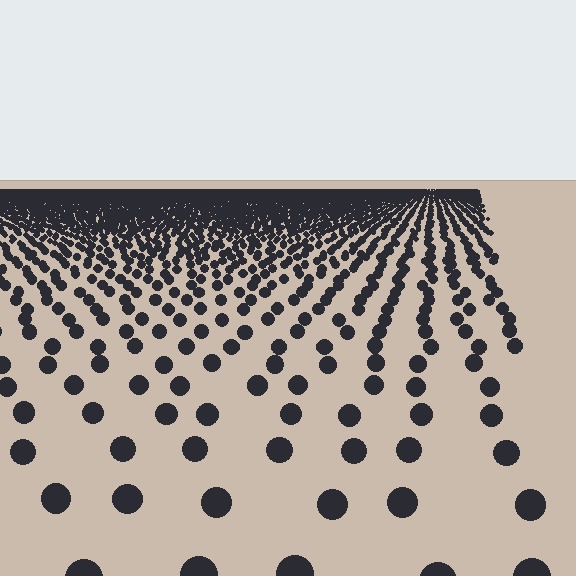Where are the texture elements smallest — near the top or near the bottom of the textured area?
Near the top.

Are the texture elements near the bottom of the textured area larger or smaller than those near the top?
Larger. Near the bottom, elements are closer to the viewer and appear at a bigger on-screen size.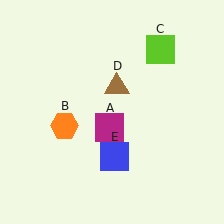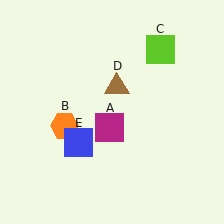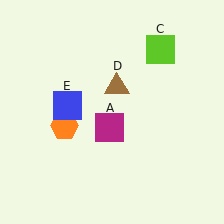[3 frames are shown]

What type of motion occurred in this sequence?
The blue square (object E) rotated clockwise around the center of the scene.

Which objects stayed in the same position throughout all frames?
Magenta square (object A) and orange hexagon (object B) and lime square (object C) and brown triangle (object D) remained stationary.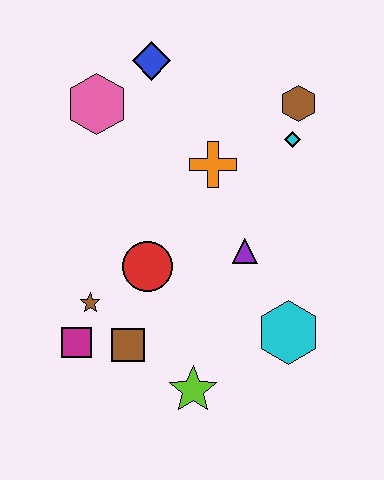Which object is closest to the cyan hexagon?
The purple triangle is closest to the cyan hexagon.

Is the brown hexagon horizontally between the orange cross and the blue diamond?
No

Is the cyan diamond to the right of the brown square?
Yes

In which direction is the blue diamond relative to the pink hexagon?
The blue diamond is to the right of the pink hexagon.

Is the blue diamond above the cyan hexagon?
Yes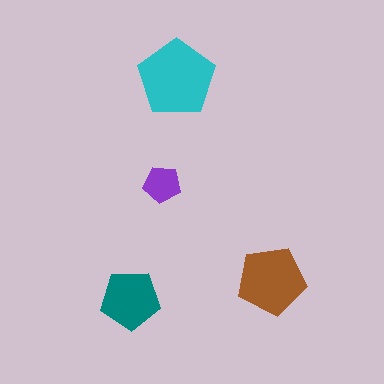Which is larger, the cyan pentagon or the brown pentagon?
The cyan one.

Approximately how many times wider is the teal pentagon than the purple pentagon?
About 1.5 times wider.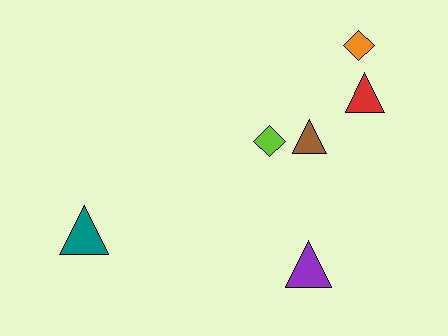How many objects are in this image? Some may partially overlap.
There are 6 objects.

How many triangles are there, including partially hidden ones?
There are 4 triangles.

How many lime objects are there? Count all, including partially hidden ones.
There is 1 lime object.